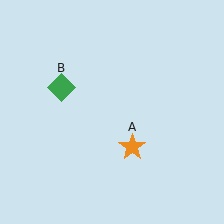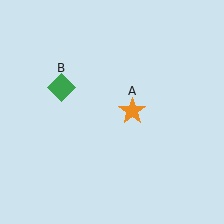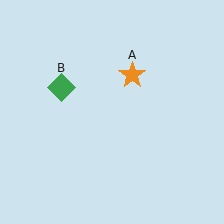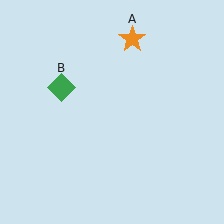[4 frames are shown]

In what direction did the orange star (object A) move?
The orange star (object A) moved up.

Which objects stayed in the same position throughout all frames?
Green diamond (object B) remained stationary.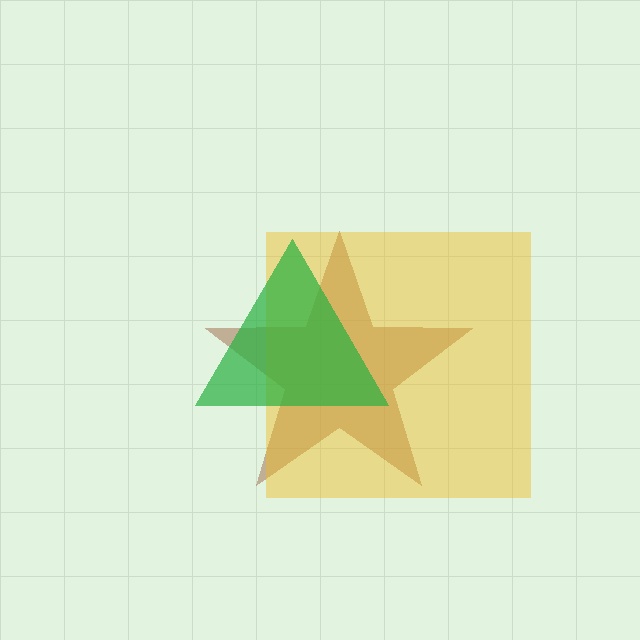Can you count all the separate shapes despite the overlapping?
Yes, there are 3 separate shapes.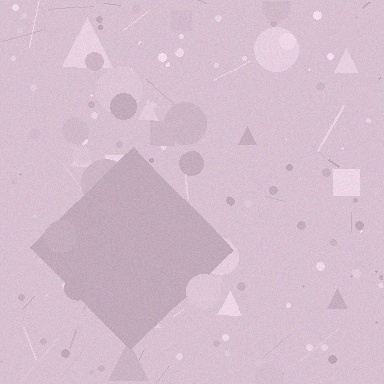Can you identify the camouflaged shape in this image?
The camouflaged shape is a diamond.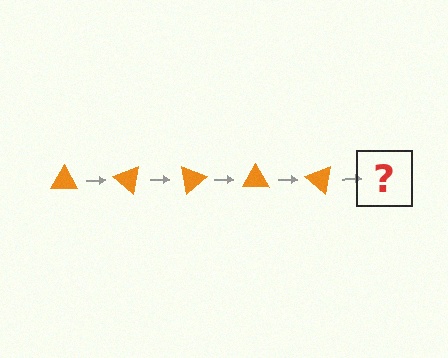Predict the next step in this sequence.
The next step is an orange triangle rotated 200 degrees.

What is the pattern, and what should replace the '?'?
The pattern is that the triangle rotates 40 degrees each step. The '?' should be an orange triangle rotated 200 degrees.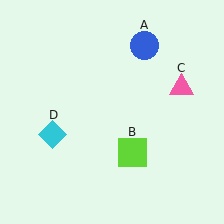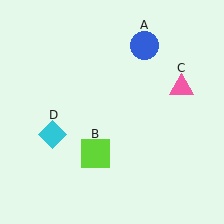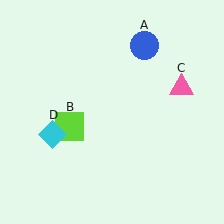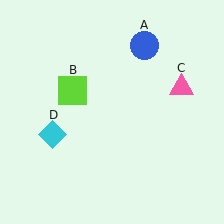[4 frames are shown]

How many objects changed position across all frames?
1 object changed position: lime square (object B).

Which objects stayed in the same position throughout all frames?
Blue circle (object A) and pink triangle (object C) and cyan diamond (object D) remained stationary.